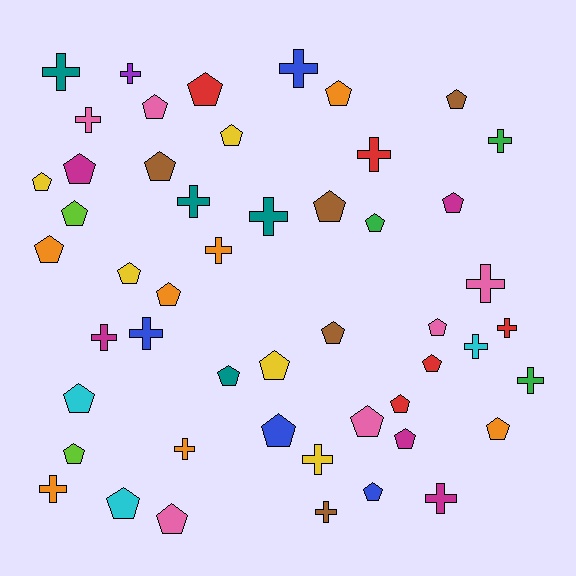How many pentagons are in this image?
There are 30 pentagons.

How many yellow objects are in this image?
There are 5 yellow objects.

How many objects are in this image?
There are 50 objects.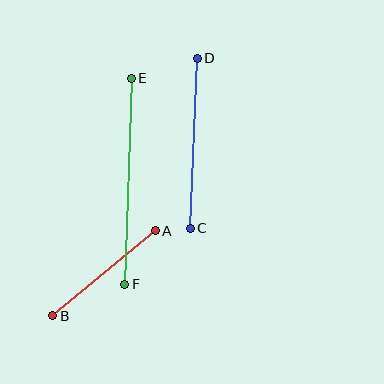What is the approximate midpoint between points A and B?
The midpoint is at approximately (104, 273) pixels.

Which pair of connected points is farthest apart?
Points E and F are farthest apart.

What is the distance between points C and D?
The distance is approximately 170 pixels.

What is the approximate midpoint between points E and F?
The midpoint is at approximately (128, 181) pixels.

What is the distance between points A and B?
The distance is approximately 133 pixels.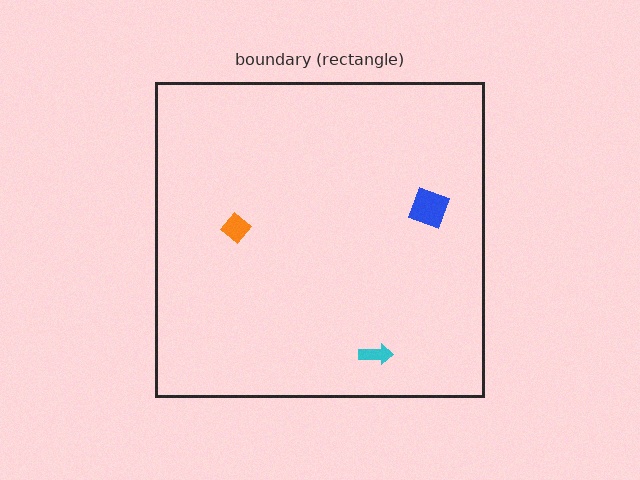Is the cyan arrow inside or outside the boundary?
Inside.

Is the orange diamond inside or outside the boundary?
Inside.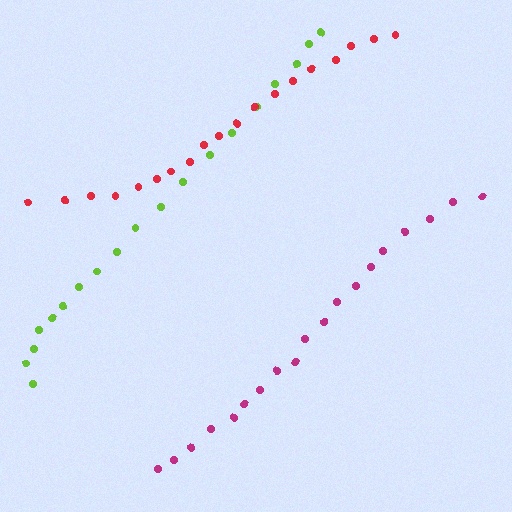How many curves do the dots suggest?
There are 3 distinct paths.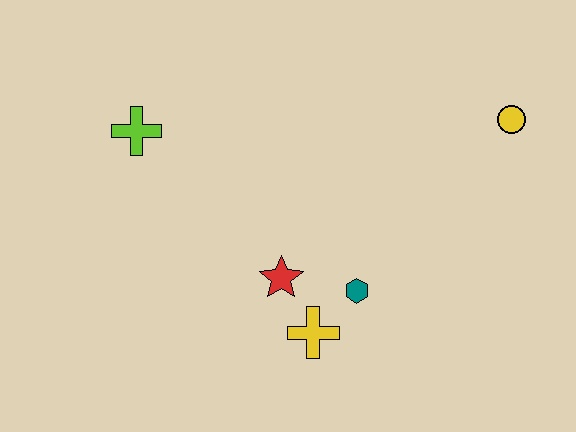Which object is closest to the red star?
The yellow cross is closest to the red star.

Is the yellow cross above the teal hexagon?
No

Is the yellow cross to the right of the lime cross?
Yes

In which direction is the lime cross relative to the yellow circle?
The lime cross is to the left of the yellow circle.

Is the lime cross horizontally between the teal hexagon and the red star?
No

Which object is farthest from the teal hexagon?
The lime cross is farthest from the teal hexagon.